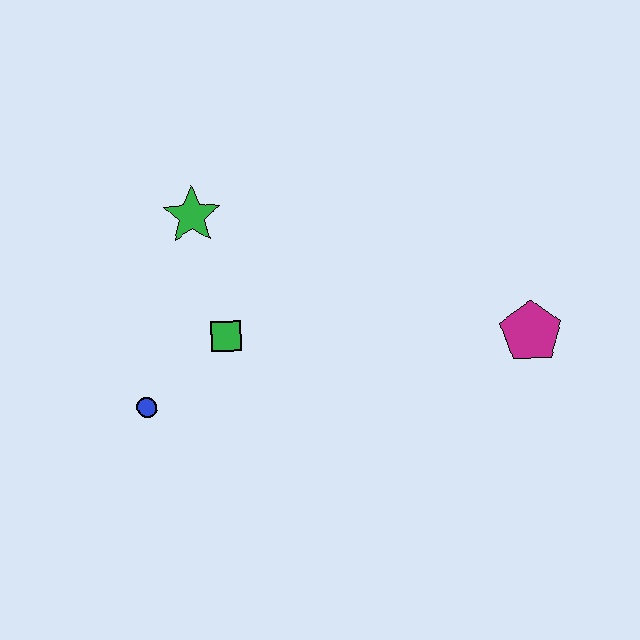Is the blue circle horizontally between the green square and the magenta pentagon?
No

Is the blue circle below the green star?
Yes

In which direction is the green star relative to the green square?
The green star is above the green square.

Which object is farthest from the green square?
The magenta pentagon is farthest from the green square.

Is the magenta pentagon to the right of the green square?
Yes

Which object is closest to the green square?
The blue circle is closest to the green square.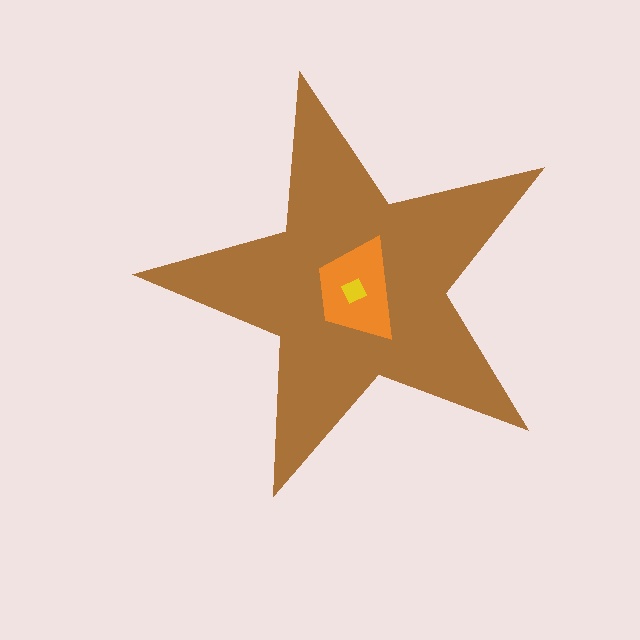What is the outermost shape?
The brown star.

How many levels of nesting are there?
3.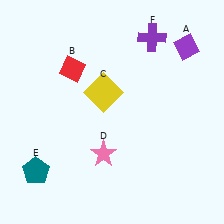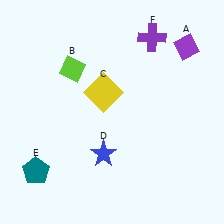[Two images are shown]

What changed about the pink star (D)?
In Image 1, D is pink. In Image 2, it changed to blue.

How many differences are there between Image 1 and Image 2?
There are 2 differences between the two images.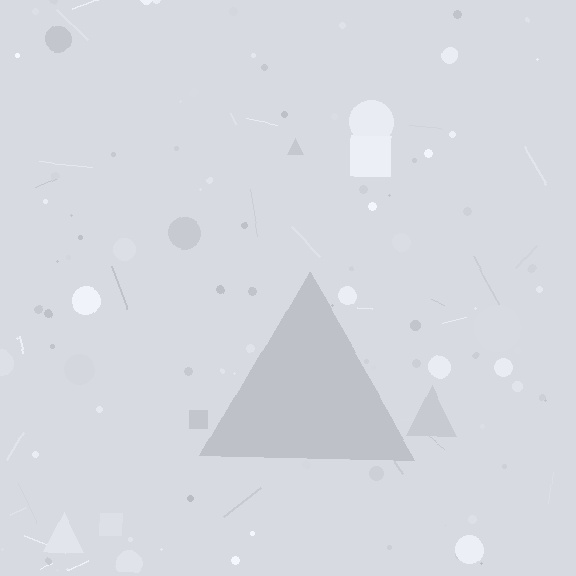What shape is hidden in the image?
A triangle is hidden in the image.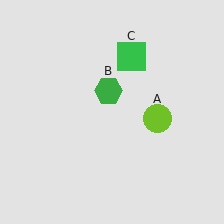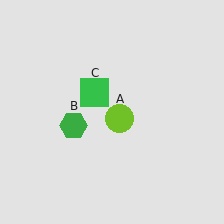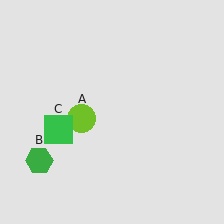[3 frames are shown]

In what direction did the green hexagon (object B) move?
The green hexagon (object B) moved down and to the left.